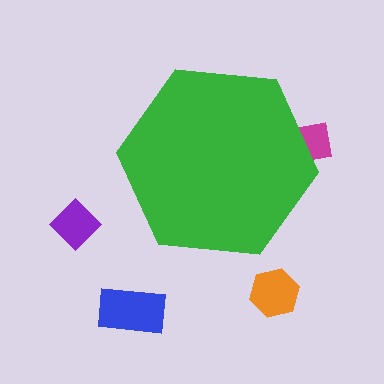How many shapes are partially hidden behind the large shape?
1 shape is partially hidden.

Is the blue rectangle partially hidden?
No, the blue rectangle is fully visible.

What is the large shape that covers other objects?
A green hexagon.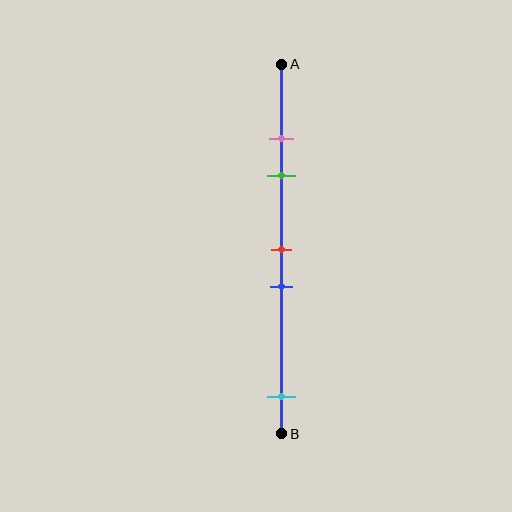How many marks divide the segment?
There are 5 marks dividing the segment.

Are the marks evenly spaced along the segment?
No, the marks are not evenly spaced.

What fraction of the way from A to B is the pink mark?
The pink mark is approximately 20% (0.2) of the way from A to B.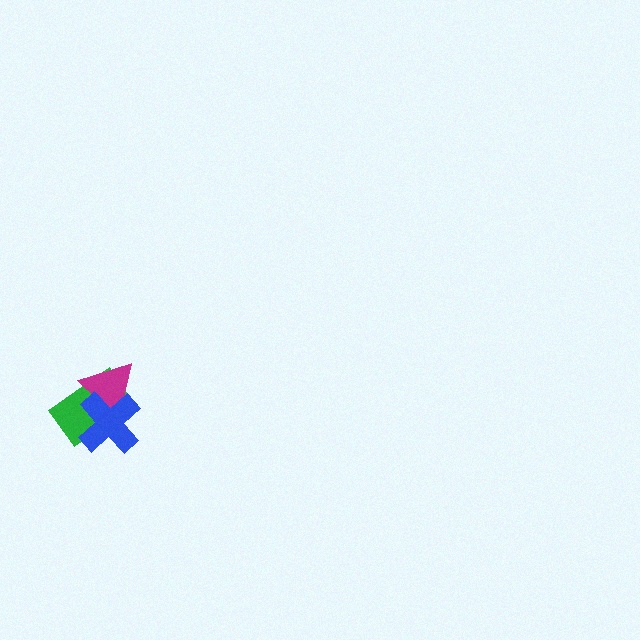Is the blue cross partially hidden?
No, no other shape covers it.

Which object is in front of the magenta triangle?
The blue cross is in front of the magenta triangle.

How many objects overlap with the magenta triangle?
2 objects overlap with the magenta triangle.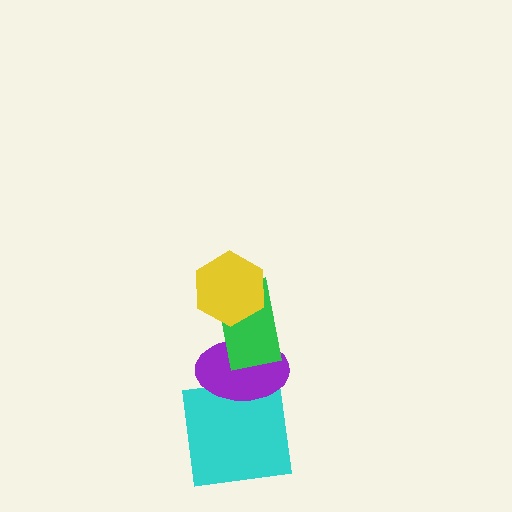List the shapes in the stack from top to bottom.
From top to bottom: the yellow hexagon, the green rectangle, the purple ellipse, the cyan square.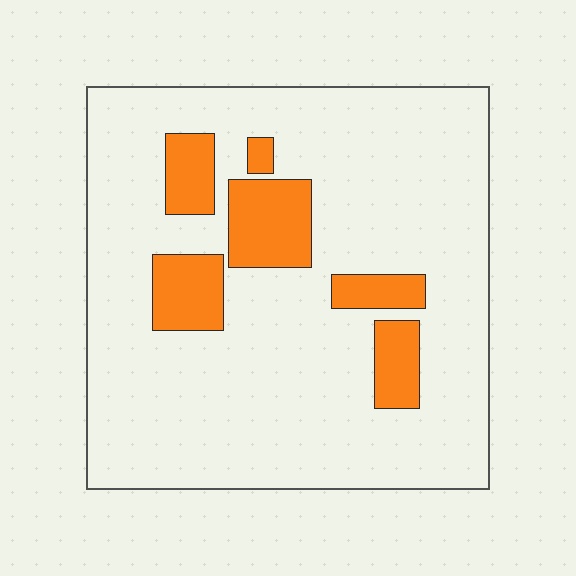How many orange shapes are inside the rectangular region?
6.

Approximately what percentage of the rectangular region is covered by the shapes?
Approximately 15%.